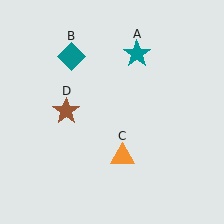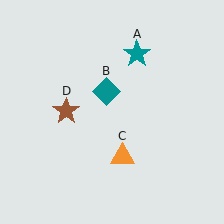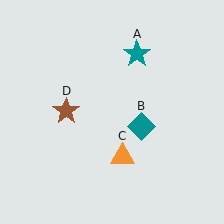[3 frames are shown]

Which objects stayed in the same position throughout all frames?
Teal star (object A) and orange triangle (object C) and brown star (object D) remained stationary.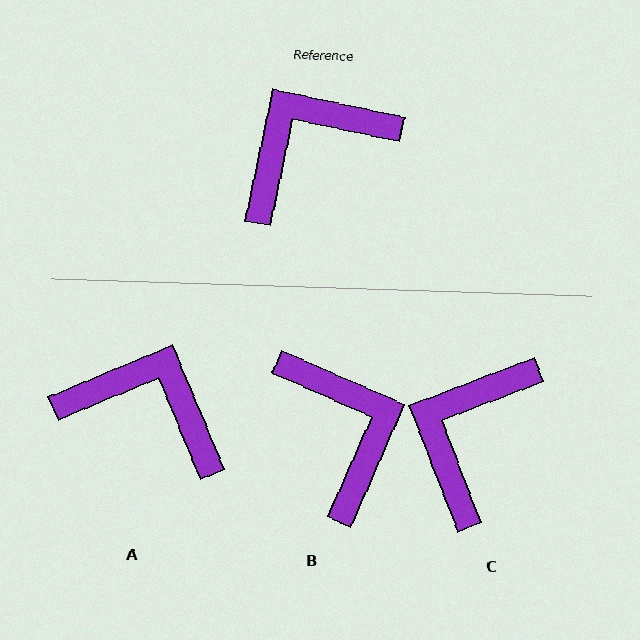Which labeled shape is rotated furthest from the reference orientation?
B, about 102 degrees away.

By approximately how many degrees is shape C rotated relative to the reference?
Approximately 33 degrees counter-clockwise.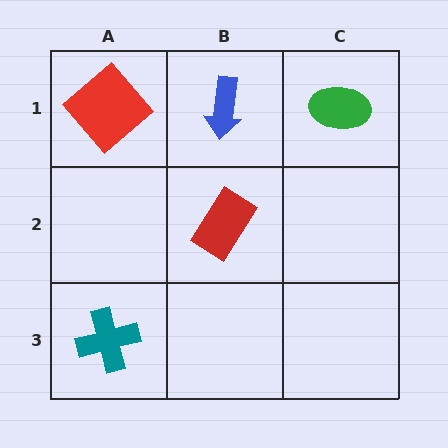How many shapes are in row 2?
1 shape.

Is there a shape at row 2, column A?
No, that cell is empty.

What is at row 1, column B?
A blue arrow.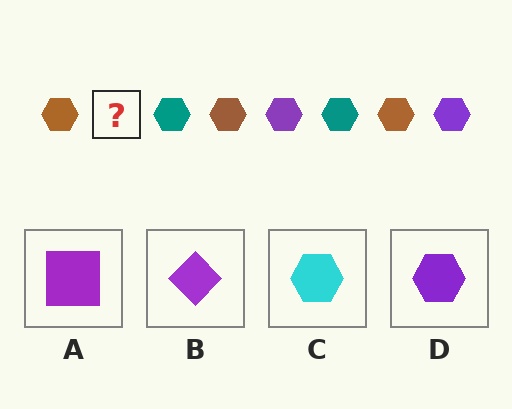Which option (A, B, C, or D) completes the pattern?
D.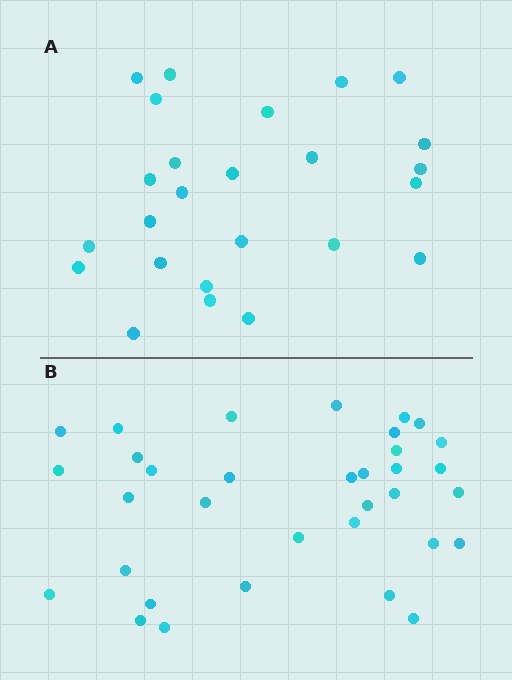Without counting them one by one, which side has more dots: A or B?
Region B (the bottom region) has more dots.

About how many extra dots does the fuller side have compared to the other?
Region B has roughly 8 or so more dots than region A.